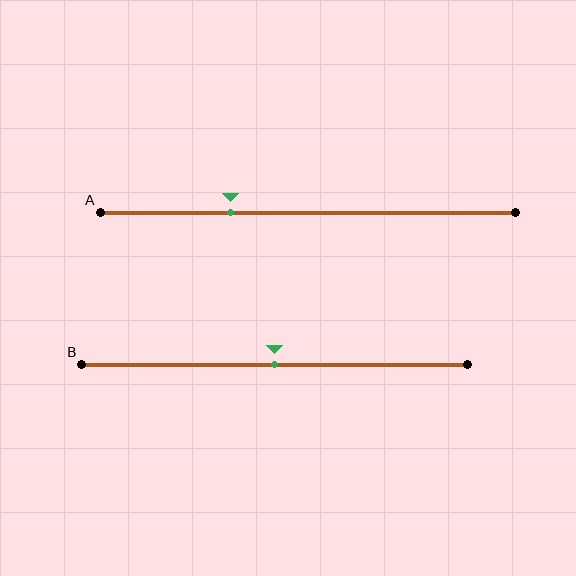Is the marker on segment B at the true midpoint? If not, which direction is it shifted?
Yes, the marker on segment B is at the true midpoint.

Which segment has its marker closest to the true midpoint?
Segment B has its marker closest to the true midpoint.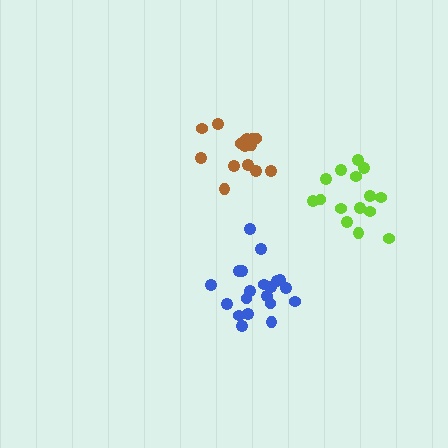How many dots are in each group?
Group 1: 20 dots, Group 2: 15 dots, Group 3: 16 dots (51 total).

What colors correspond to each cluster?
The clusters are colored: blue, lime, brown.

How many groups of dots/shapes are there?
There are 3 groups.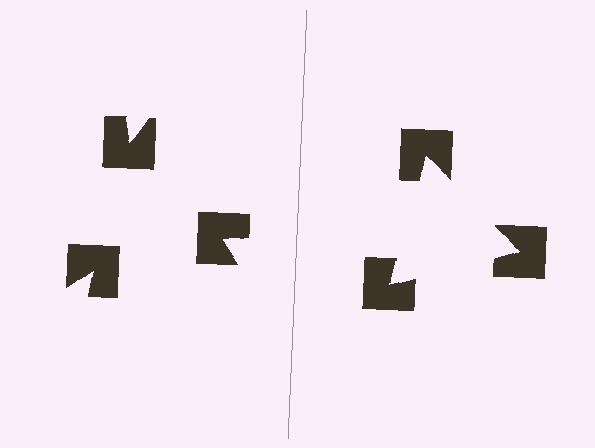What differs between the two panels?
The notched squares are positioned identically on both sides; only the wedge orientations differ. On the right they align to a triangle; on the left they are misaligned.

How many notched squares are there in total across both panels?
6 — 3 on each side.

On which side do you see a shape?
An illusory triangle appears on the right side. On the left side the wedge cuts are rotated, so no coherent shape forms.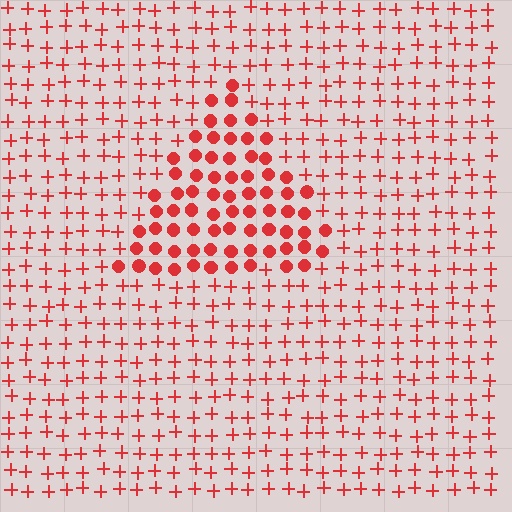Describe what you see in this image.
The image is filled with small red elements arranged in a uniform grid. A triangle-shaped region contains circles, while the surrounding area contains plus signs. The boundary is defined purely by the change in element shape.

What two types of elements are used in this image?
The image uses circles inside the triangle region and plus signs outside it.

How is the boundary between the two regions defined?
The boundary is defined by a change in element shape: circles inside vs. plus signs outside. All elements share the same color and spacing.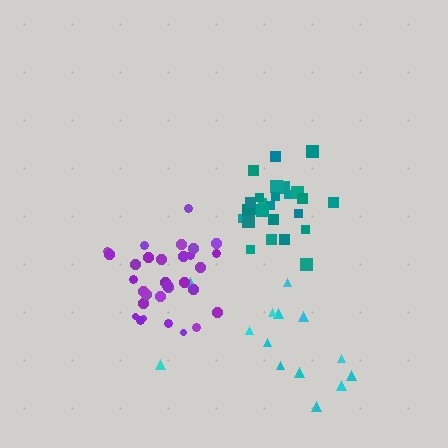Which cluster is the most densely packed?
Purple.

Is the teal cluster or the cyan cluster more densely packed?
Teal.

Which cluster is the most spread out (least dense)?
Cyan.